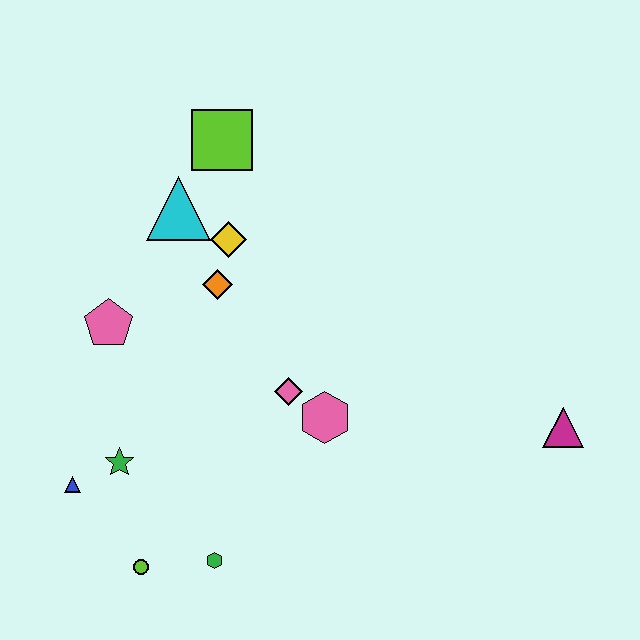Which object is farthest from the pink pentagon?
The magenta triangle is farthest from the pink pentagon.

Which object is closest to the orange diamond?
The yellow diamond is closest to the orange diamond.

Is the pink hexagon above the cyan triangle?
No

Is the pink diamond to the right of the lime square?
Yes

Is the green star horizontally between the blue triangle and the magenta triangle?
Yes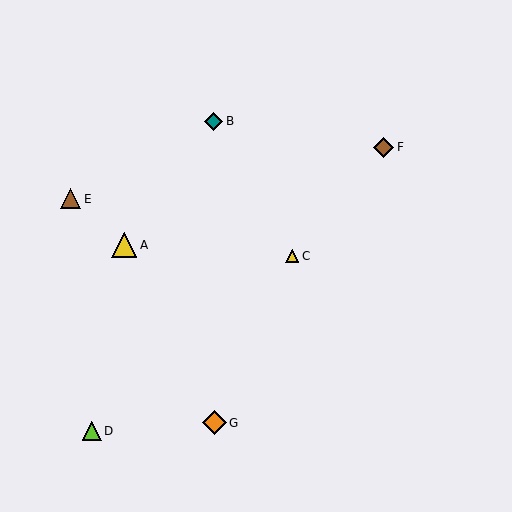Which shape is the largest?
The yellow triangle (labeled A) is the largest.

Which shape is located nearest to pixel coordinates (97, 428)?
The lime triangle (labeled D) at (92, 431) is nearest to that location.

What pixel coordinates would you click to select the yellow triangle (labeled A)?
Click at (124, 245) to select the yellow triangle A.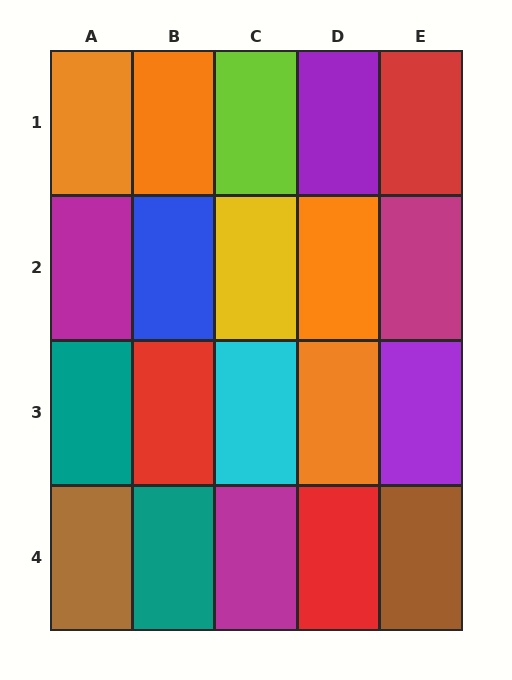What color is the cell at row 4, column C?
Magenta.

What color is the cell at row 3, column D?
Orange.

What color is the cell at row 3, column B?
Red.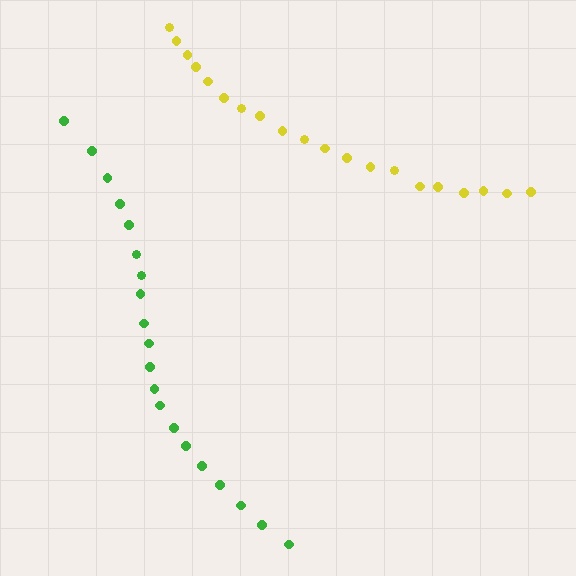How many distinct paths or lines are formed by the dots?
There are 2 distinct paths.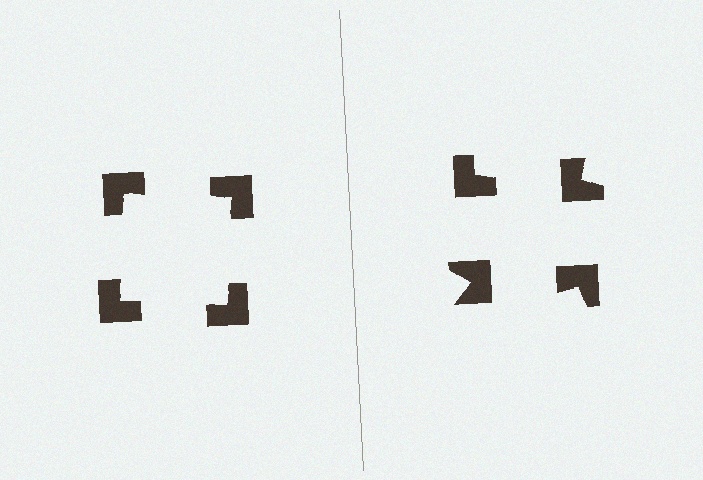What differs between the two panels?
The notched squares are positioned identically on both sides; only the wedge orientations differ. On the left they align to a square; on the right they are misaligned.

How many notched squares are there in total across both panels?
8 — 4 on each side.